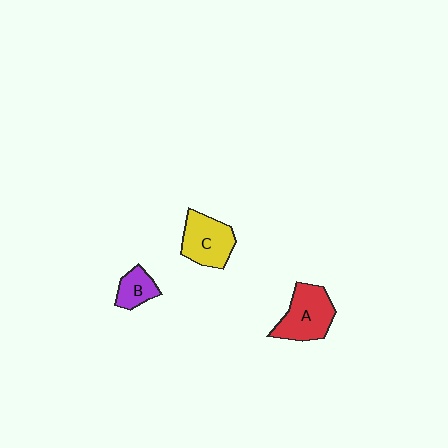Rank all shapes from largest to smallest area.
From largest to smallest: A (red), C (yellow), B (purple).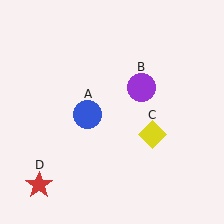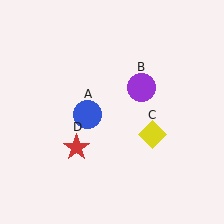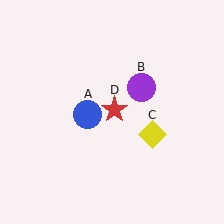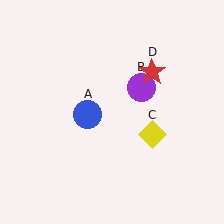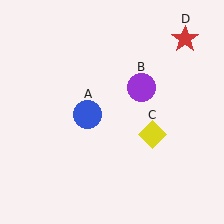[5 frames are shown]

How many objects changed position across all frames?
1 object changed position: red star (object D).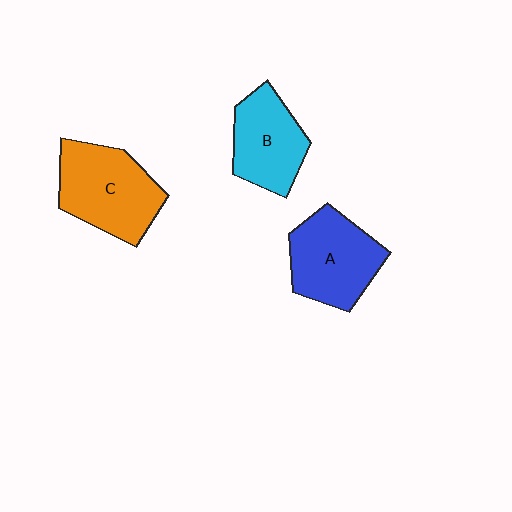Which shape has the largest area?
Shape C (orange).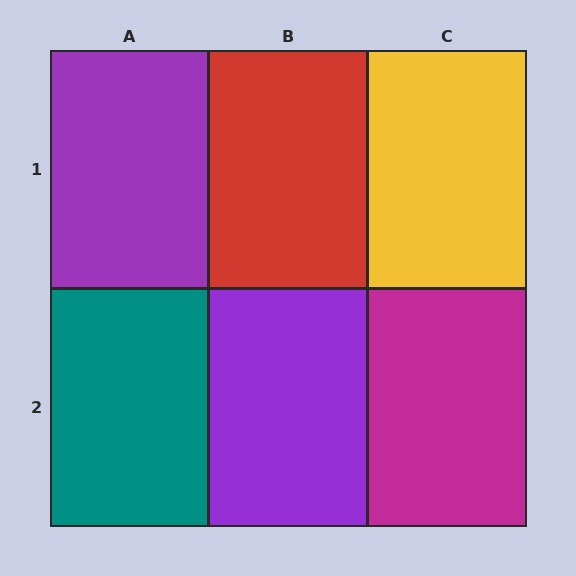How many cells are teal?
1 cell is teal.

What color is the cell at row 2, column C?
Magenta.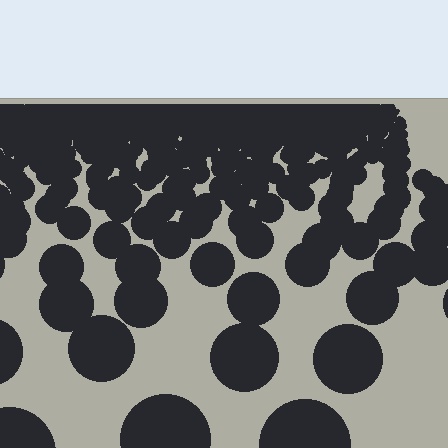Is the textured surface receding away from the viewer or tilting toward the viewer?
The surface is receding away from the viewer. Texture elements get smaller and denser toward the top.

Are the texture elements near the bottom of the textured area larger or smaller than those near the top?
Larger. Near the bottom, elements are closer to the viewer and appear at a bigger on-screen size.